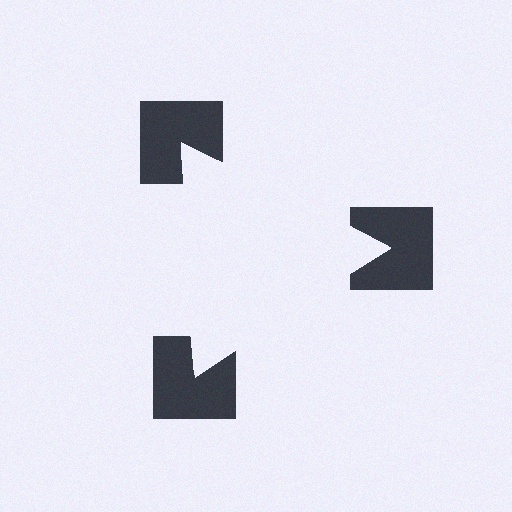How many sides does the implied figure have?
3 sides.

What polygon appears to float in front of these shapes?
An illusory triangle — its edges are inferred from the aligned wedge cuts in the notched squares, not physically drawn.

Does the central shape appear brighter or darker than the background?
It typically appears slightly brighter than the background, even though no actual brightness change is drawn.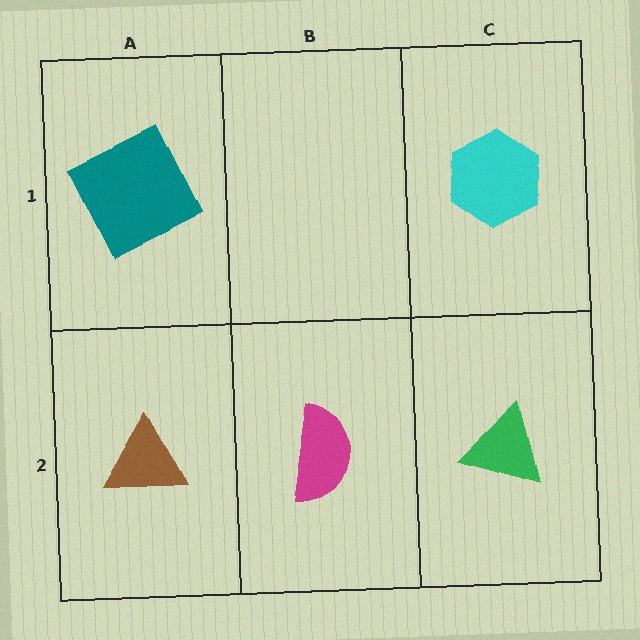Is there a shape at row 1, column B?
No, that cell is empty.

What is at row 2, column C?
A green triangle.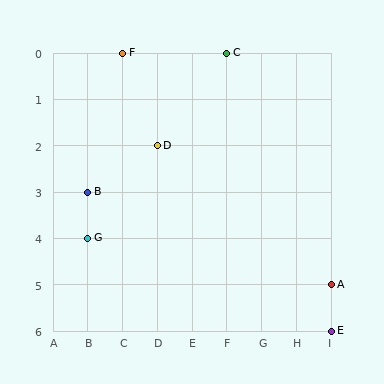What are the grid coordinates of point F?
Point F is at grid coordinates (C, 0).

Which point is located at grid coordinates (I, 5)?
Point A is at (I, 5).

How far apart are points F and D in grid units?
Points F and D are 1 column and 2 rows apart (about 2.2 grid units diagonally).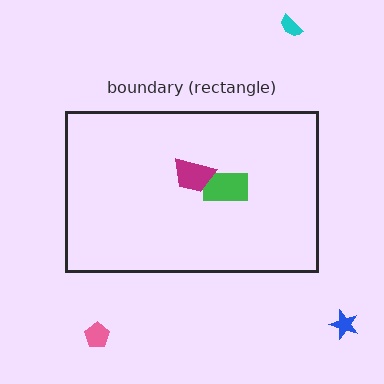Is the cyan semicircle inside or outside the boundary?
Outside.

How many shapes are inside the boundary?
2 inside, 3 outside.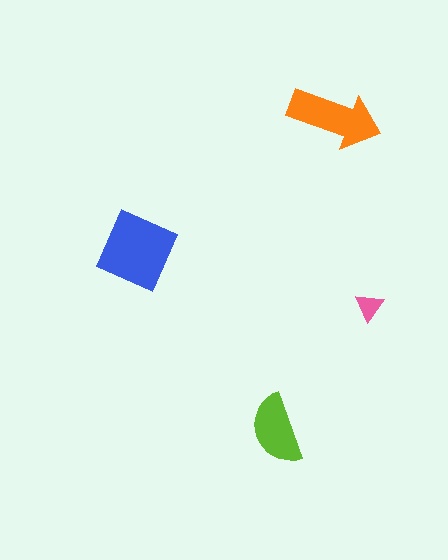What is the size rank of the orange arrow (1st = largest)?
2nd.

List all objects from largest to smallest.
The blue square, the orange arrow, the lime semicircle, the pink triangle.